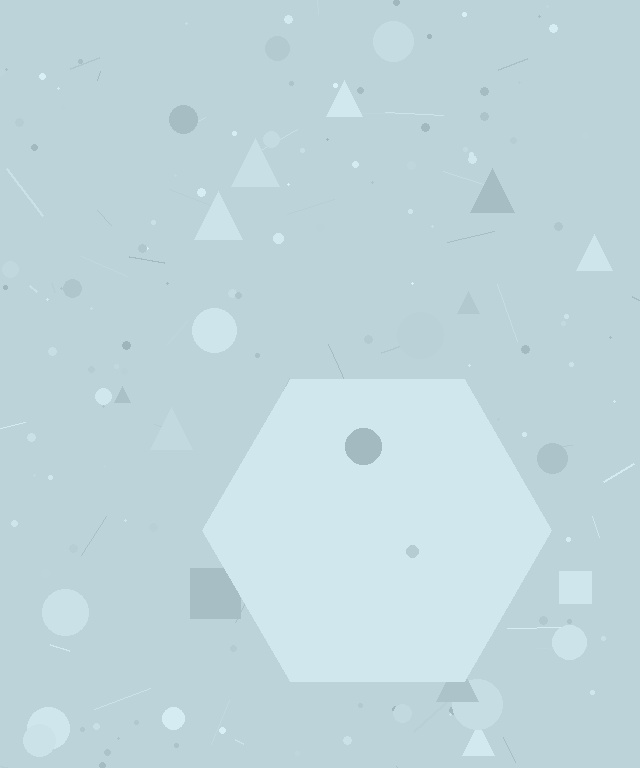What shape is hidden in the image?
A hexagon is hidden in the image.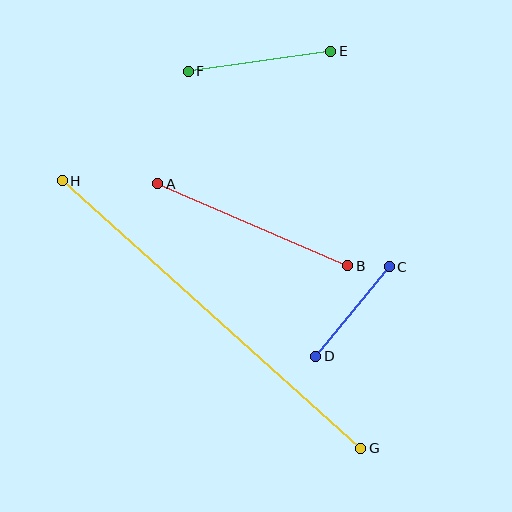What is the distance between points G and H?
The distance is approximately 401 pixels.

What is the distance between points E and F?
The distance is approximately 144 pixels.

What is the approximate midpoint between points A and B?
The midpoint is at approximately (253, 225) pixels.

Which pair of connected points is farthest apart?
Points G and H are farthest apart.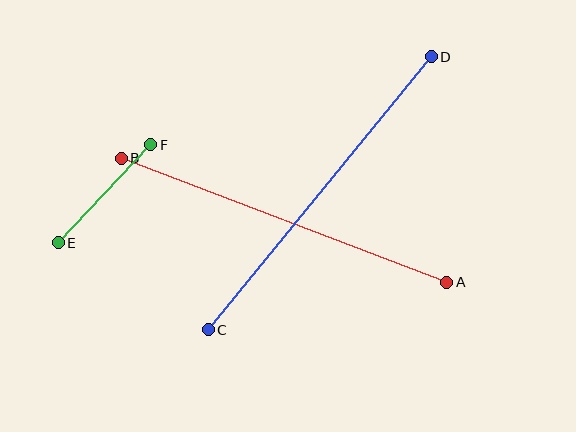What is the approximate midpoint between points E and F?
The midpoint is at approximately (104, 194) pixels.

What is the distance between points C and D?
The distance is approximately 353 pixels.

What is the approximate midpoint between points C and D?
The midpoint is at approximately (320, 193) pixels.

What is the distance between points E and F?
The distance is approximately 135 pixels.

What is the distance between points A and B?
The distance is approximately 348 pixels.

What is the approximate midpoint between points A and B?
The midpoint is at approximately (284, 220) pixels.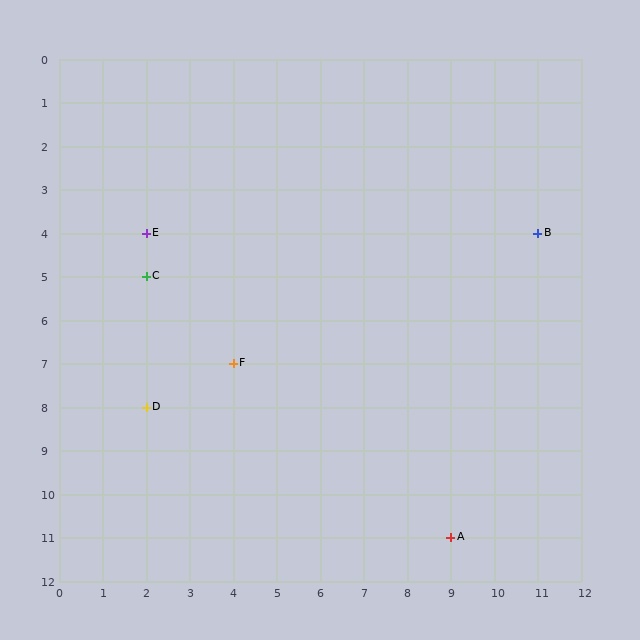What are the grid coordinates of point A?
Point A is at grid coordinates (9, 11).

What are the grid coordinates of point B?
Point B is at grid coordinates (11, 4).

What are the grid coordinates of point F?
Point F is at grid coordinates (4, 7).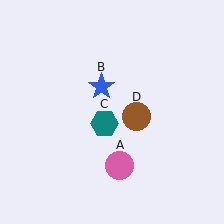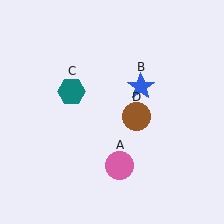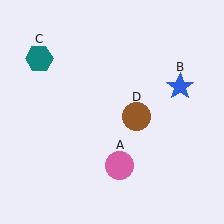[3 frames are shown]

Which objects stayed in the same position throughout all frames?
Pink circle (object A) and brown circle (object D) remained stationary.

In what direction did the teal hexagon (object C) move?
The teal hexagon (object C) moved up and to the left.